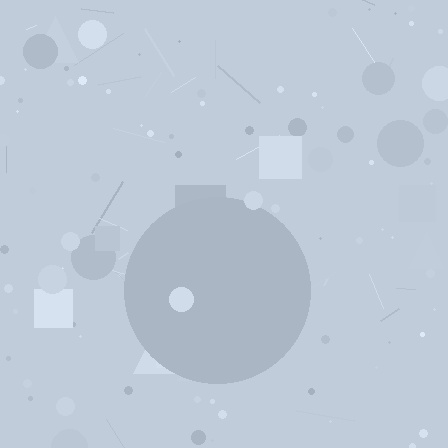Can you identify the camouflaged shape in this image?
The camouflaged shape is a circle.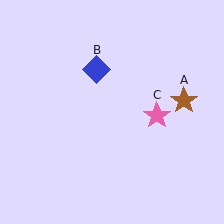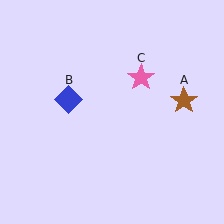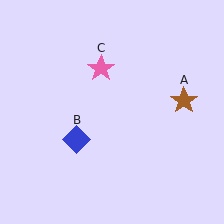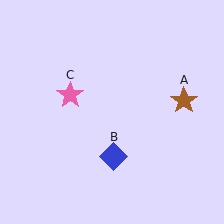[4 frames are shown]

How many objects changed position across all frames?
2 objects changed position: blue diamond (object B), pink star (object C).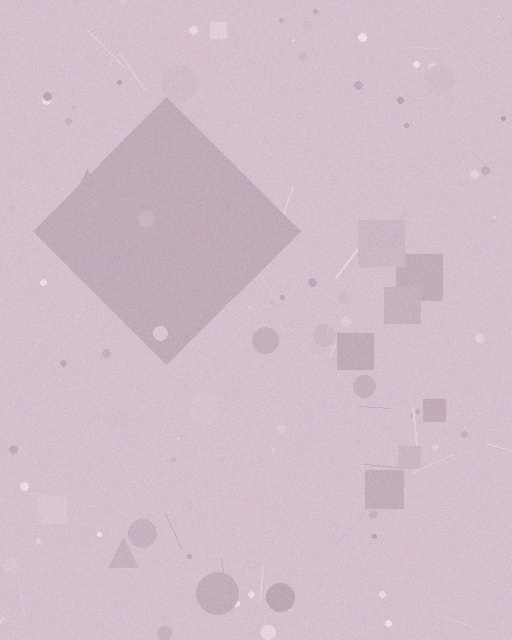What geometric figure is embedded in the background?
A diamond is embedded in the background.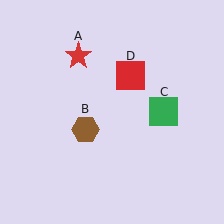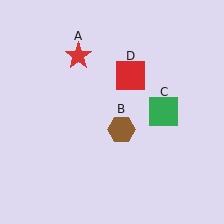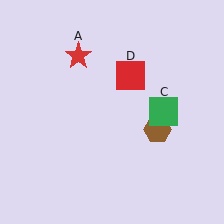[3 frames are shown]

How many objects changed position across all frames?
1 object changed position: brown hexagon (object B).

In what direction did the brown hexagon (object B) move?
The brown hexagon (object B) moved right.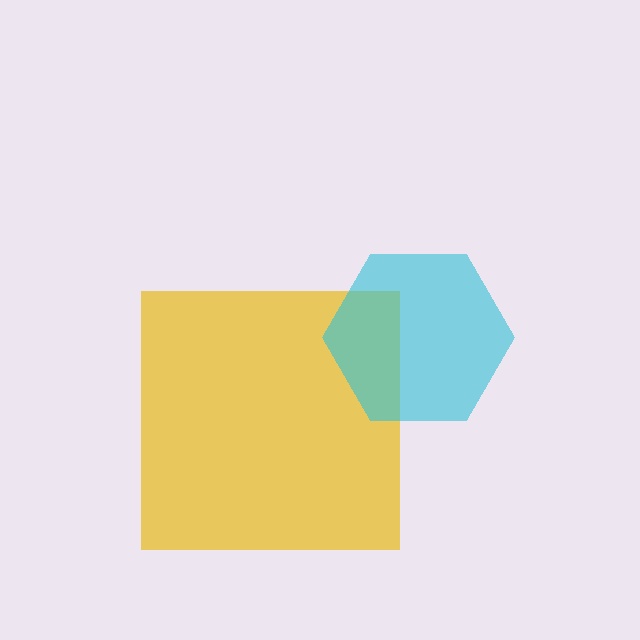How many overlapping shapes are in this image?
There are 2 overlapping shapes in the image.